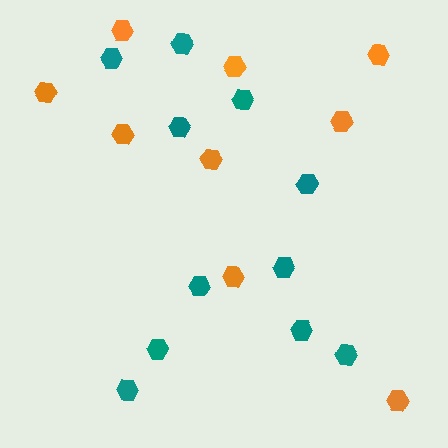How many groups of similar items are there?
There are 2 groups: one group of teal hexagons (11) and one group of orange hexagons (9).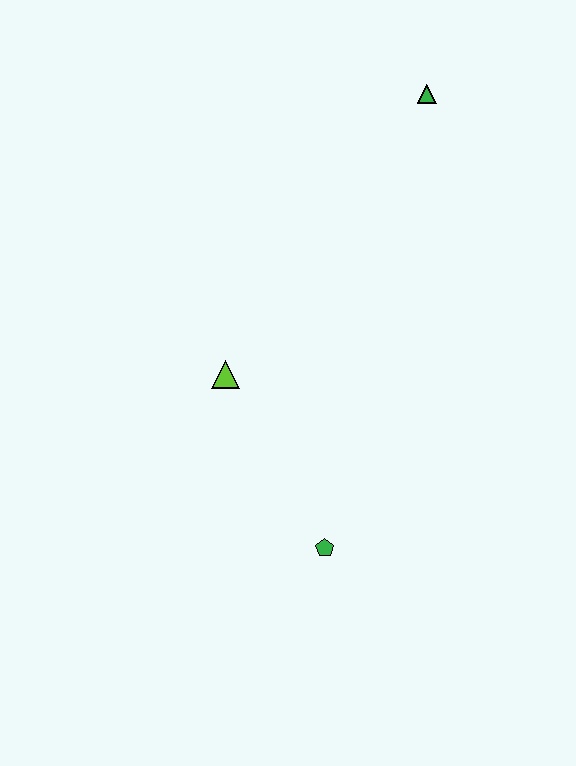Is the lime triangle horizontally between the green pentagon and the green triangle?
No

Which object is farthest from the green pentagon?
The green triangle is farthest from the green pentagon.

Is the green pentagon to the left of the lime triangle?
No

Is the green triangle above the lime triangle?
Yes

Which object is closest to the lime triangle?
The green pentagon is closest to the lime triangle.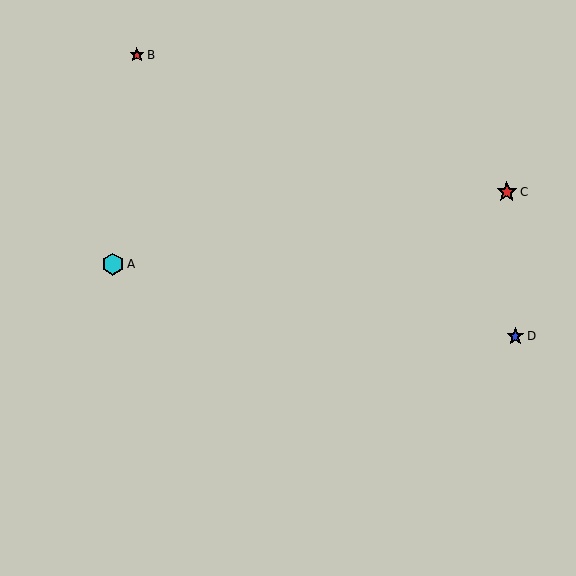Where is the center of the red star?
The center of the red star is at (507, 192).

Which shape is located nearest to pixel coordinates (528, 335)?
The blue star (labeled D) at (515, 336) is nearest to that location.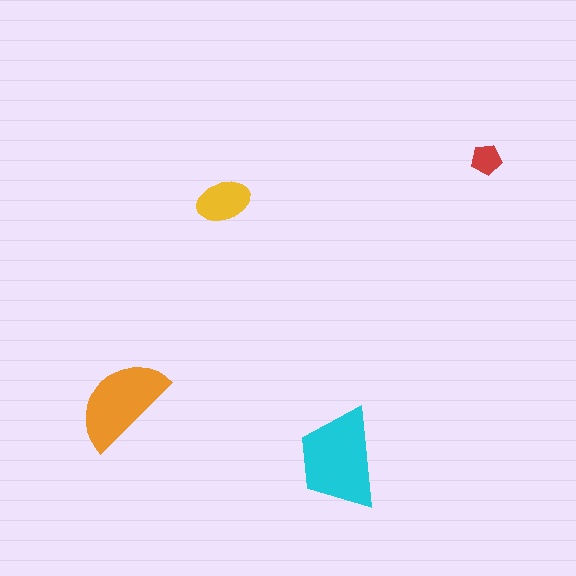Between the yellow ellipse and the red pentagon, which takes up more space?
The yellow ellipse.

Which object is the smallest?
The red pentagon.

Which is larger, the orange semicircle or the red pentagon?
The orange semicircle.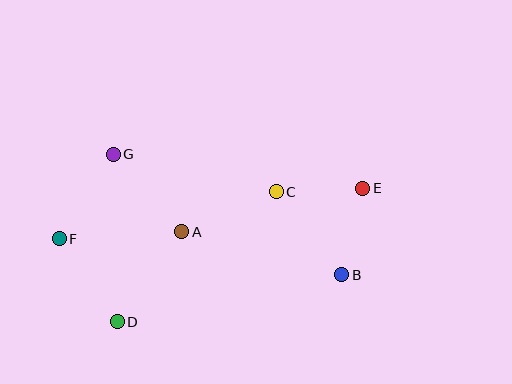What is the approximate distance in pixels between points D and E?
The distance between D and E is approximately 279 pixels.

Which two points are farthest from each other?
Points E and F are farthest from each other.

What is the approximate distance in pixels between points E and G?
The distance between E and G is approximately 252 pixels.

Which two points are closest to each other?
Points C and E are closest to each other.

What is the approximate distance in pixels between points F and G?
The distance between F and G is approximately 100 pixels.